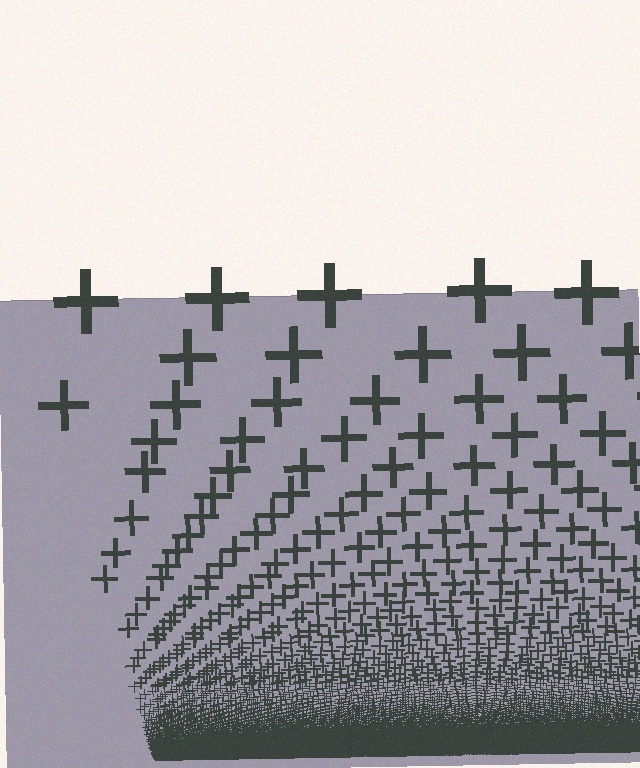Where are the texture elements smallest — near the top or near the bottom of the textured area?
Near the bottom.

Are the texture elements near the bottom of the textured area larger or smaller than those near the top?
Smaller. The gradient is inverted — elements near the bottom are smaller and denser.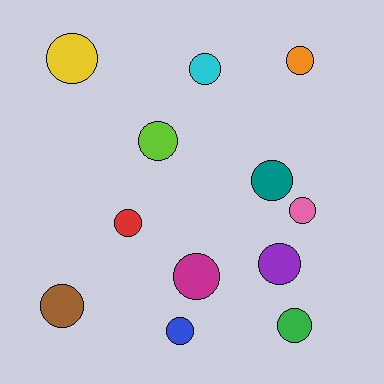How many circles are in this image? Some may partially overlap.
There are 12 circles.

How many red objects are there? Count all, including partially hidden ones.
There is 1 red object.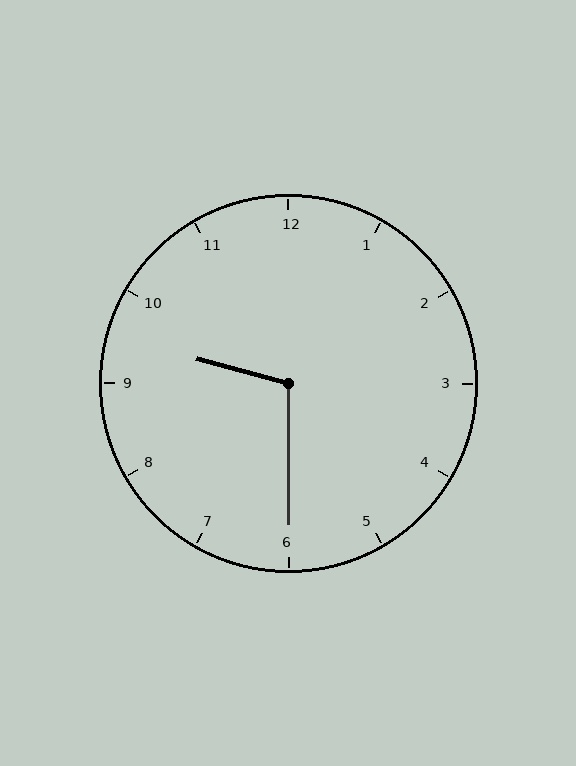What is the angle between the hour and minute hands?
Approximately 105 degrees.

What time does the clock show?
9:30.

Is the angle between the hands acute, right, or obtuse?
It is obtuse.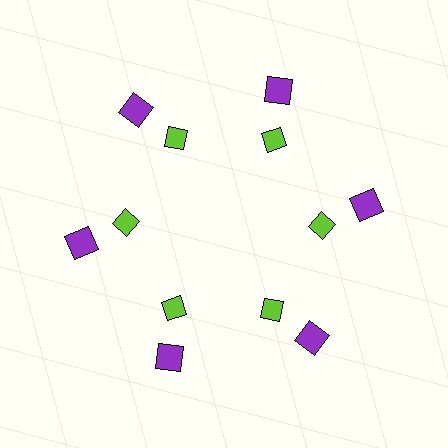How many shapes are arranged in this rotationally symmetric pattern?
There are 12 shapes, arranged in 6 groups of 2.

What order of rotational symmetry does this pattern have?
This pattern has 6-fold rotational symmetry.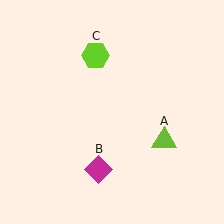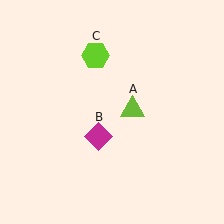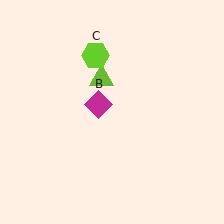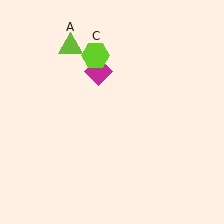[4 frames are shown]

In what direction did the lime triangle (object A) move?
The lime triangle (object A) moved up and to the left.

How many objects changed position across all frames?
2 objects changed position: lime triangle (object A), magenta diamond (object B).